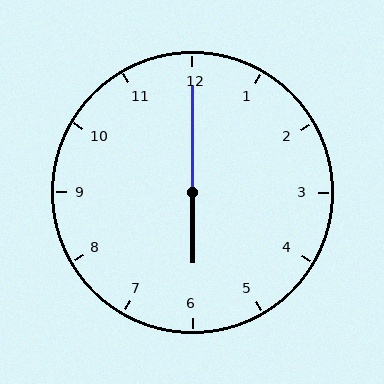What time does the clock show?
6:00.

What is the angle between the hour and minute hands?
Approximately 180 degrees.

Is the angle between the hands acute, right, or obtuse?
It is obtuse.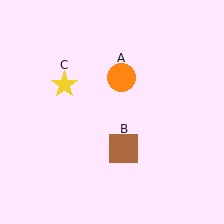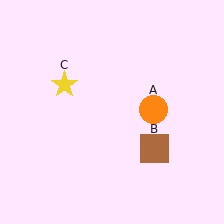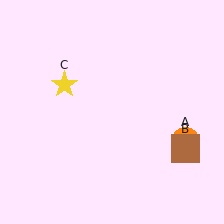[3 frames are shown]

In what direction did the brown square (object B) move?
The brown square (object B) moved right.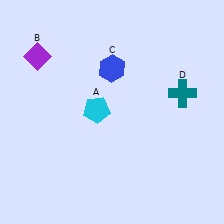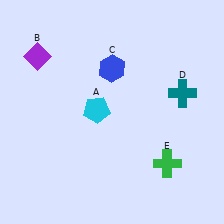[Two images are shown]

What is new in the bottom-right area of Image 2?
A green cross (E) was added in the bottom-right area of Image 2.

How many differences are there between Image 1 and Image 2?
There is 1 difference between the two images.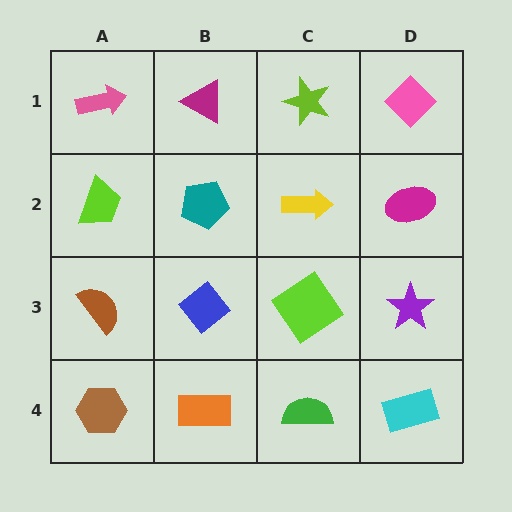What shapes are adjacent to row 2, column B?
A magenta triangle (row 1, column B), a blue diamond (row 3, column B), a lime trapezoid (row 2, column A), a yellow arrow (row 2, column C).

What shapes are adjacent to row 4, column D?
A purple star (row 3, column D), a green semicircle (row 4, column C).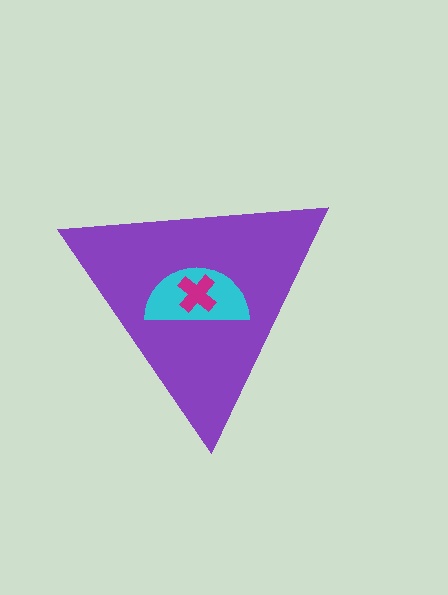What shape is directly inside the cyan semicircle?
The magenta cross.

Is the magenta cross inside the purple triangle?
Yes.